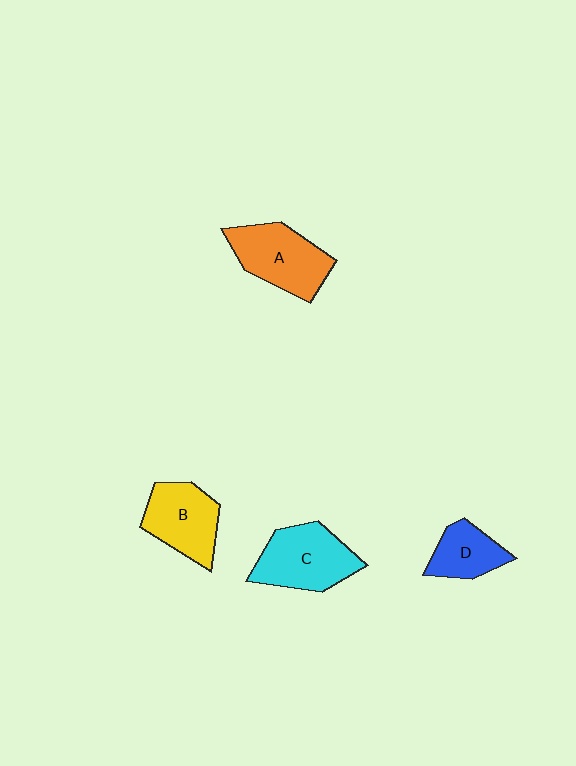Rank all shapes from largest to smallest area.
From largest to smallest: C (cyan), A (orange), B (yellow), D (blue).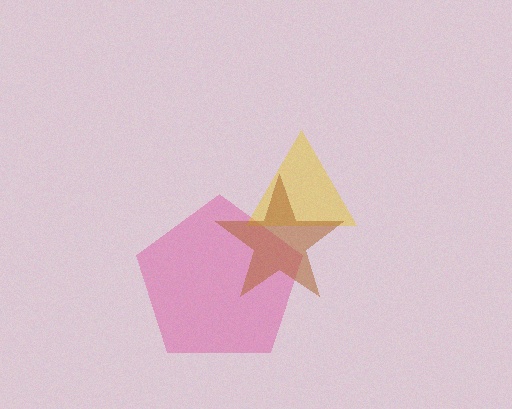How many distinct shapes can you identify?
There are 3 distinct shapes: a pink pentagon, a yellow triangle, a brown star.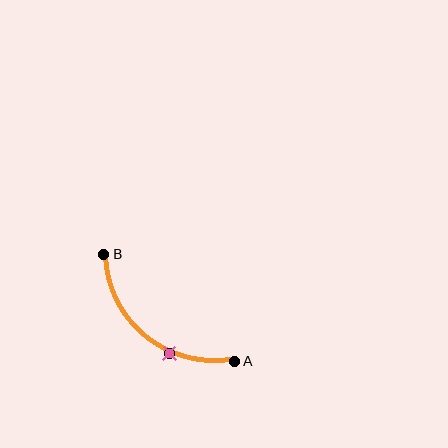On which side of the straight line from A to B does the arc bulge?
The arc bulges below and to the left of the straight line connecting A and B.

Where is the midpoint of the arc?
The arc midpoint is the point on the curve farthest from the straight line joining A and B. It sits below and to the left of that line.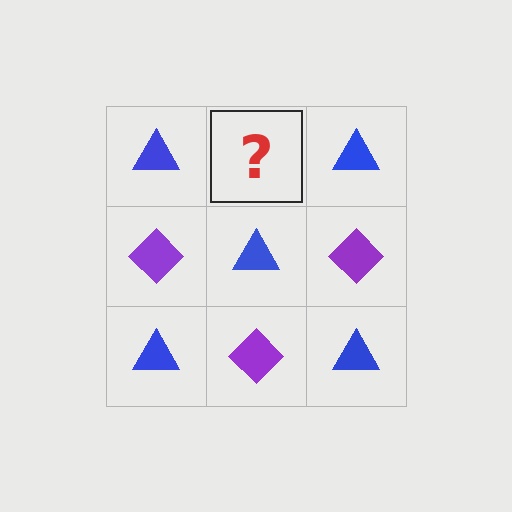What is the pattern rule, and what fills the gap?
The rule is that it alternates blue triangle and purple diamond in a checkerboard pattern. The gap should be filled with a purple diamond.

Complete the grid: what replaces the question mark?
The question mark should be replaced with a purple diamond.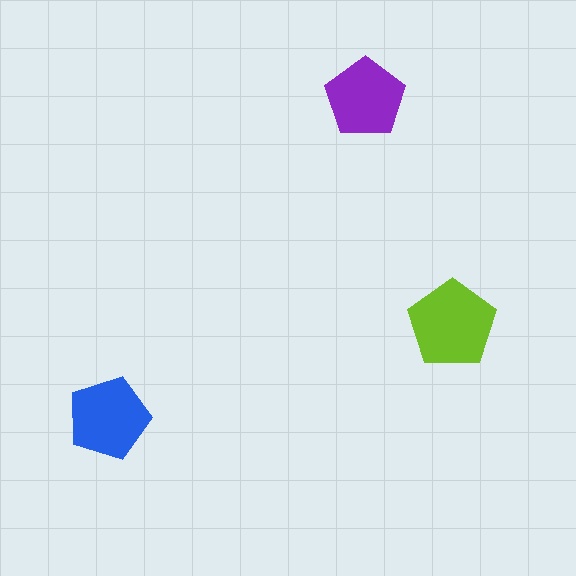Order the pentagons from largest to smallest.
the lime one, the blue one, the purple one.